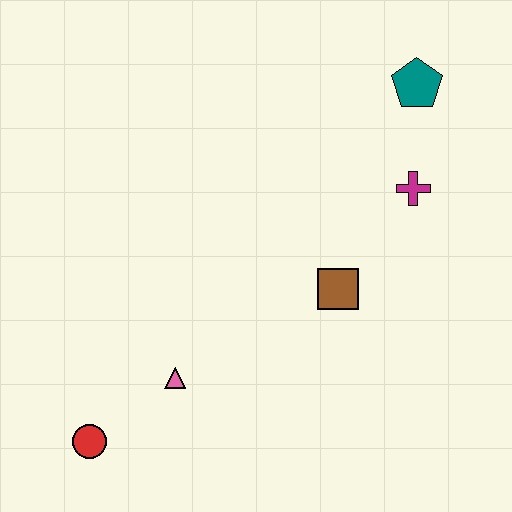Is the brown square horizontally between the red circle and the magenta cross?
Yes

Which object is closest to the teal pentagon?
The magenta cross is closest to the teal pentagon.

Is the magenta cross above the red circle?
Yes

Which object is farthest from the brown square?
The red circle is farthest from the brown square.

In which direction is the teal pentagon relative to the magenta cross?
The teal pentagon is above the magenta cross.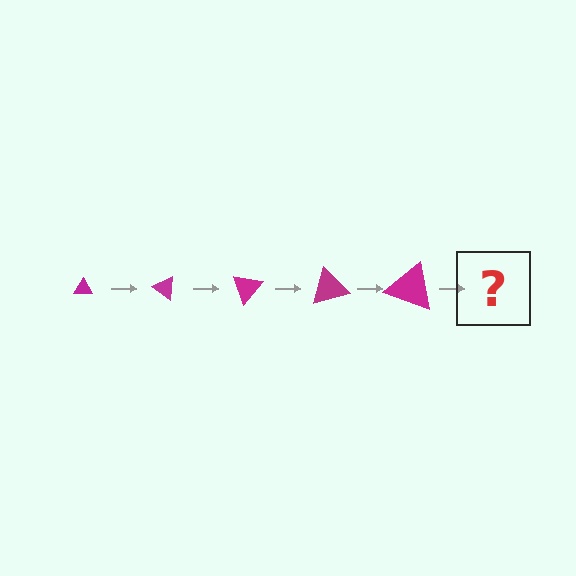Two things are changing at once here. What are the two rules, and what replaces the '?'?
The two rules are that the triangle grows larger each step and it rotates 35 degrees each step. The '?' should be a triangle, larger than the previous one and rotated 175 degrees from the start.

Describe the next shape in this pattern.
It should be a triangle, larger than the previous one and rotated 175 degrees from the start.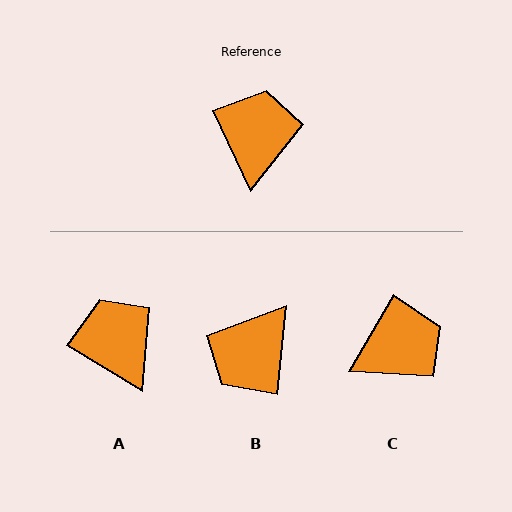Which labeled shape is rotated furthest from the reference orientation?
B, about 149 degrees away.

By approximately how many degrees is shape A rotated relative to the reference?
Approximately 34 degrees counter-clockwise.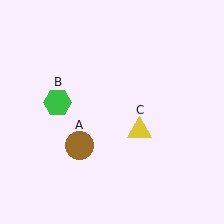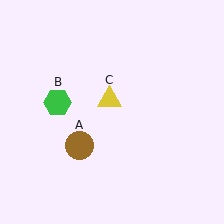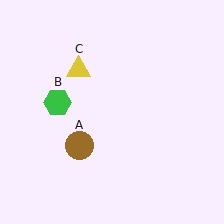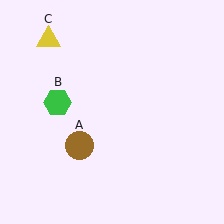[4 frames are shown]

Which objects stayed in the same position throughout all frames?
Brown circle (object A) and green hexagon (object B) remained stationary.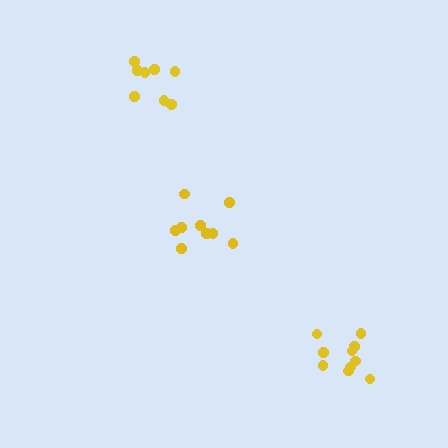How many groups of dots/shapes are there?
There are 3 groups.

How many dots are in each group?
Group 1: 10 dots, Group 2: 9 dots, Group 3: 8 dots (27 total).